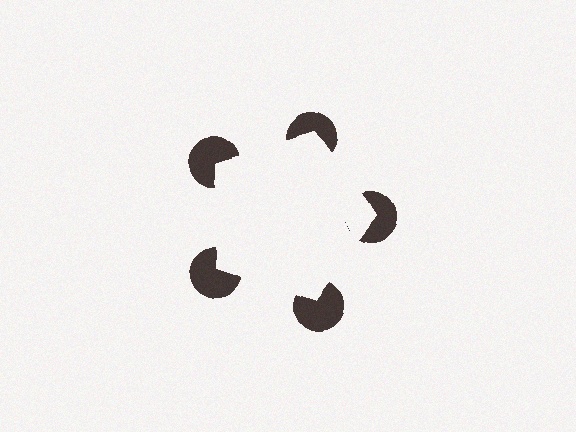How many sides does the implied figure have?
5 sides.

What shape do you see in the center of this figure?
An illusory pentagon — its edges are inferred from the aligned wedge cuts in the pac-man discs, not physically drawn.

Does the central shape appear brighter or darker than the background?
It typically appears slightly brighter than the background, even though no actual brightness change is drawn.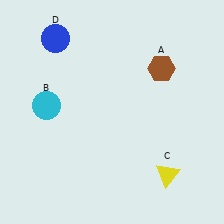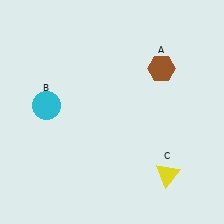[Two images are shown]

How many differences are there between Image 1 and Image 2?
There is 1 difference between the two images.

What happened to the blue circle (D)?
The blue circle (D) was removed in Image 2. It was in the top-left area of Image 1.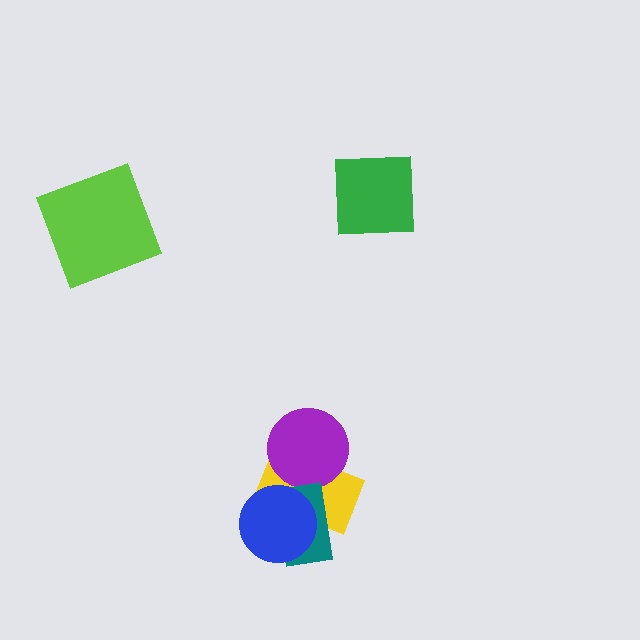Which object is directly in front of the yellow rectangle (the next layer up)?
The purple circle is directly in front of the yellow rectangle.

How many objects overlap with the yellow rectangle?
3 objects overlap with the yellow rectangle.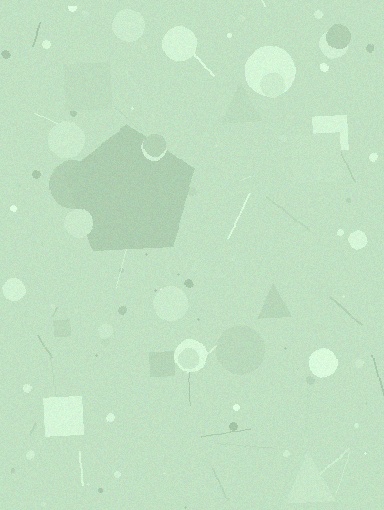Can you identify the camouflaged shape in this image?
The camouflaged shape is a pentagon.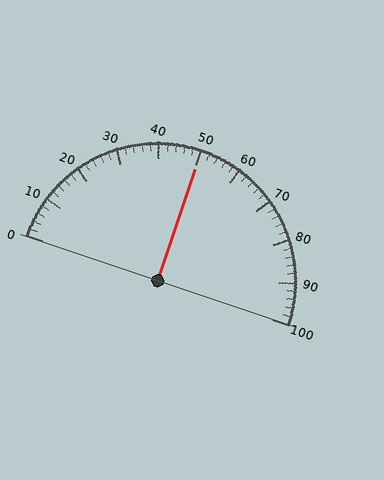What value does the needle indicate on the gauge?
The needle indicates approximately 50.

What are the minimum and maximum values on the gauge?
The gauge ranges from 0 to 100.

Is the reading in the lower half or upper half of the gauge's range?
The reading is in the upper half of the range (0 to 100).